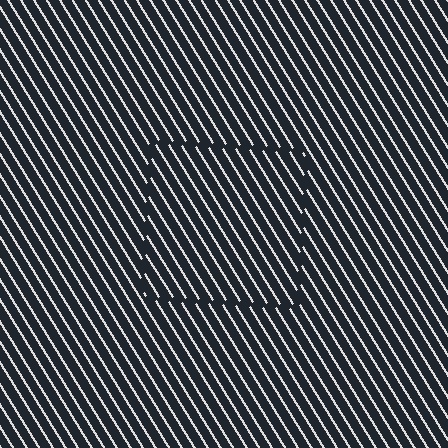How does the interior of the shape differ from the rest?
The interior of the shape contains the same grating, shifted by half a period — the contour is defined by the phase discontinuity where line-ends from the inner and outer gratings abut.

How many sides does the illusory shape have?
4 sides — the line-ends trace a square.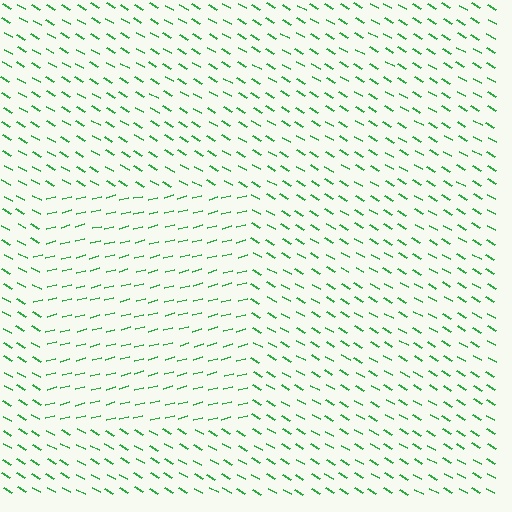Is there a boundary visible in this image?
Yes, there is a texture boundary formed by a change in line orientation.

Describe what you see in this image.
The image is filled with small green line segments. A rectangle region in the image has lines oriented differently from the surrounding lines, creating a visible texture boundary.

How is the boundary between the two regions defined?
The boundary is defined purely by a change in line orientation (approximately 45 degrees difference). All lines are the same color and thickness.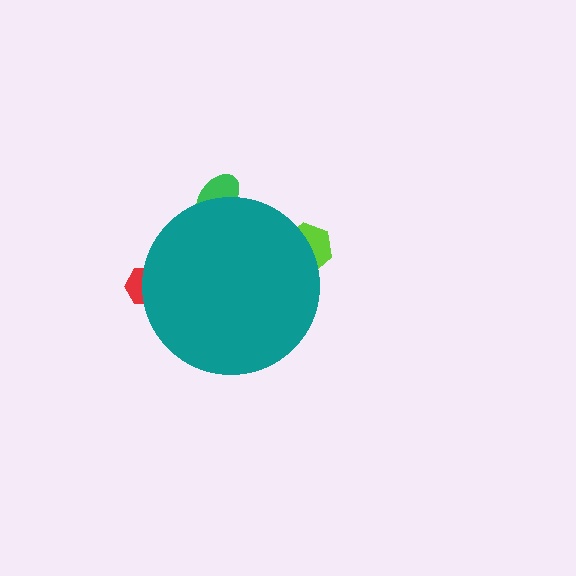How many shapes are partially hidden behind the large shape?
3 shapes are partially hidden.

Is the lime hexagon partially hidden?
Yes, the lime hexagon is partially hidden behind the teal circle.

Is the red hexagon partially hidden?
Yes, the red hexagon is partially hidden behind the teal circle.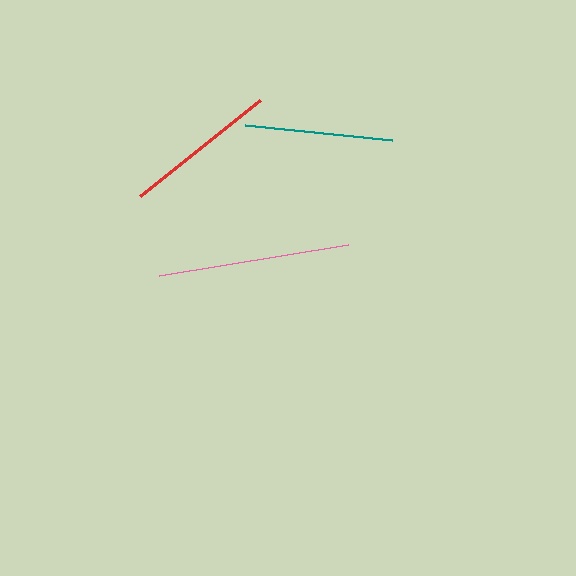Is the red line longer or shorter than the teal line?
The red line is longer than the teal line.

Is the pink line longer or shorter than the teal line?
The pink line is longer than the teal line.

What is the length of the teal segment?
The teal segment is approximately 148 pixels long.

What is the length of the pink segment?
The pink segment is approximately 192 pixels long.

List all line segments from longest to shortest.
From longest to shortest: pink, red, teal.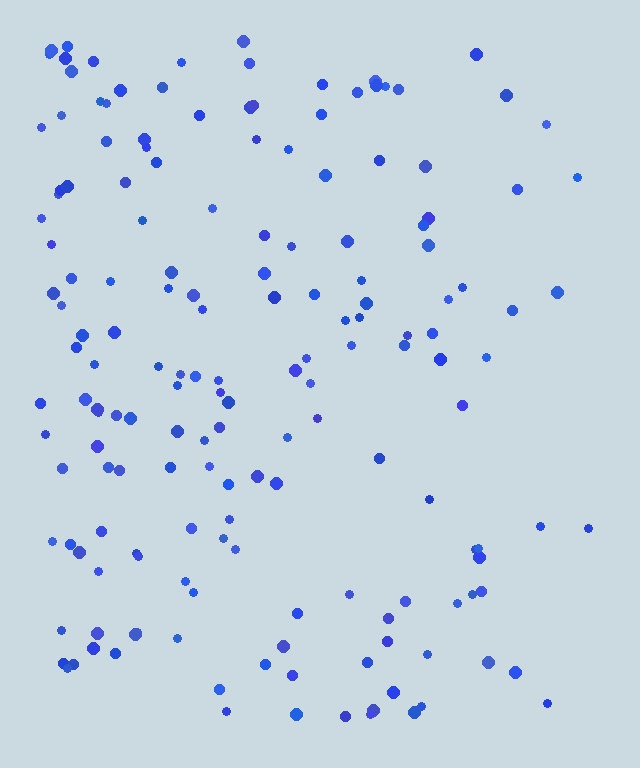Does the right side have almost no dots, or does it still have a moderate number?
Still a moderate number, just noticeably fewer than the left.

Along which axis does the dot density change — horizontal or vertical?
Horizontal.